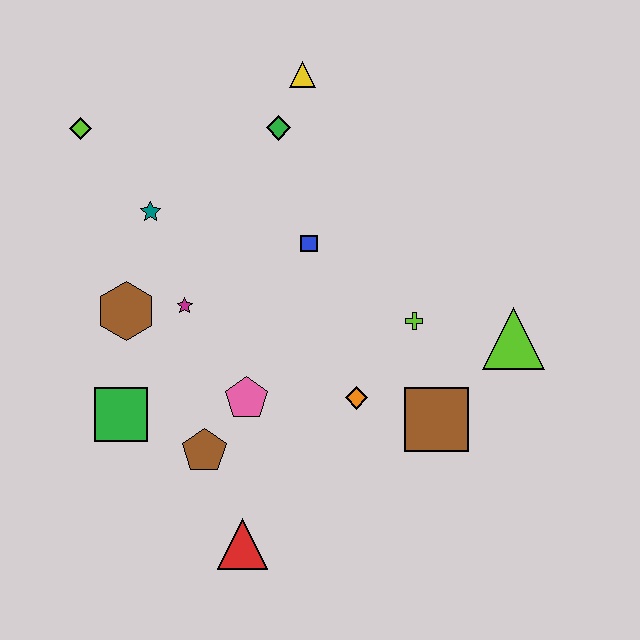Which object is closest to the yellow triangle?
The green diamond is closest to the yellow triangle.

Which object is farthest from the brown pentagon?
The yellow triangle is farthest from the brown pentagon.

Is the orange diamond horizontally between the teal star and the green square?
No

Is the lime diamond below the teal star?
No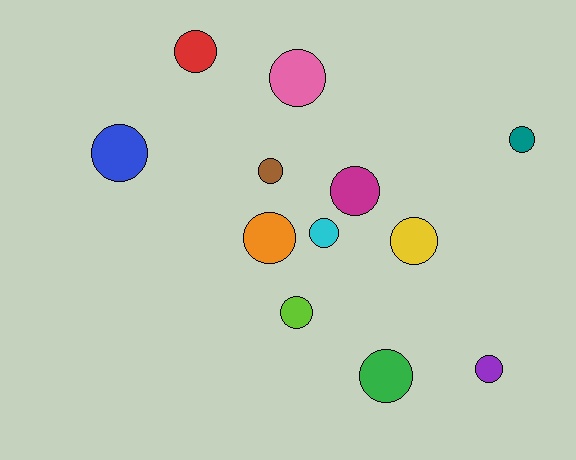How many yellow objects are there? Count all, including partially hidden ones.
There is 1 yellow object.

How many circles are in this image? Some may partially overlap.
There are 12 circles.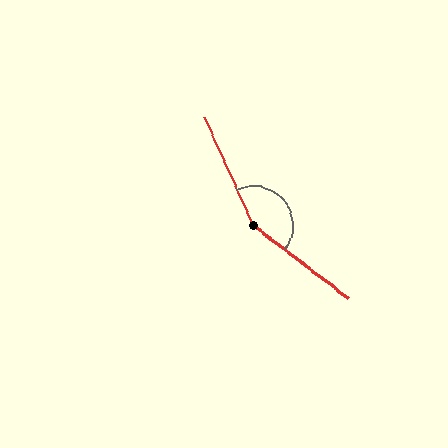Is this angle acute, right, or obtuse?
It is obtuse.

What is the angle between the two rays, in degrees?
Approximately 152 degrees.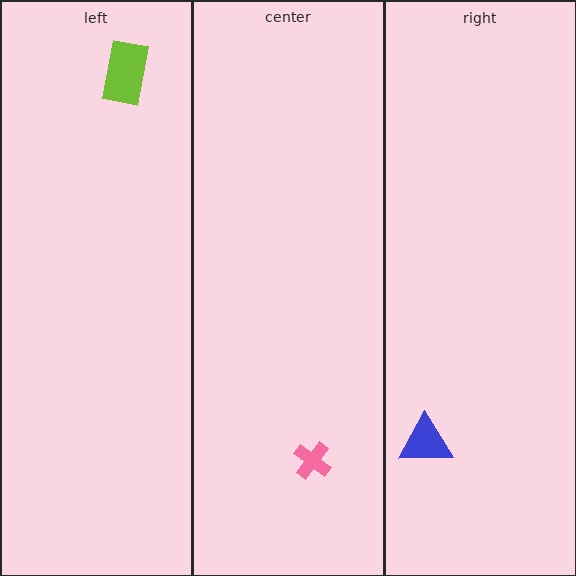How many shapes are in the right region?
1.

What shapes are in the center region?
The pink cross.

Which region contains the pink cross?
The center region.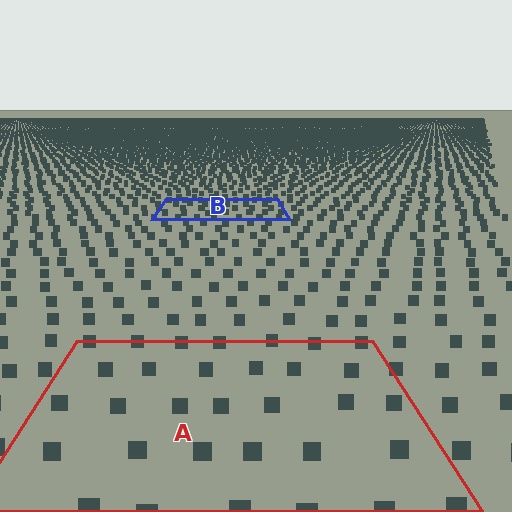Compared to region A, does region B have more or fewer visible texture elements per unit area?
Region B has more texture elements per unit area — they are packed more densely because it is farther away.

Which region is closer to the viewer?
Region A is closer. The texture elements there are larger and more spread out.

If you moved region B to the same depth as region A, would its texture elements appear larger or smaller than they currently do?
They would appear larger. At a closer depth, the same texture elements are projected at a bigger on-screen size.